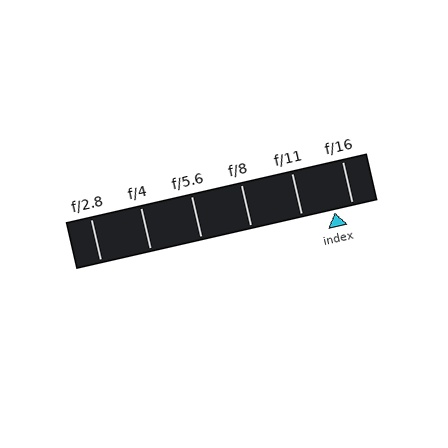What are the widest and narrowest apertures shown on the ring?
The widest aperture shown is f/2.8 and the narrowest is f/16.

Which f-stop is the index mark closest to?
The index mark is closest to f/16.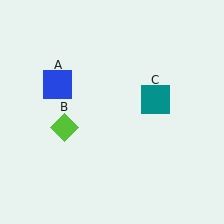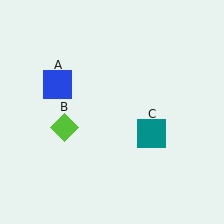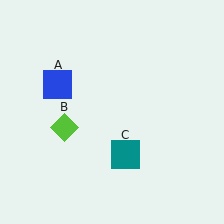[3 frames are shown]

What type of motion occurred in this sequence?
The teal square (object C) rotated clockwise around the center of the scene.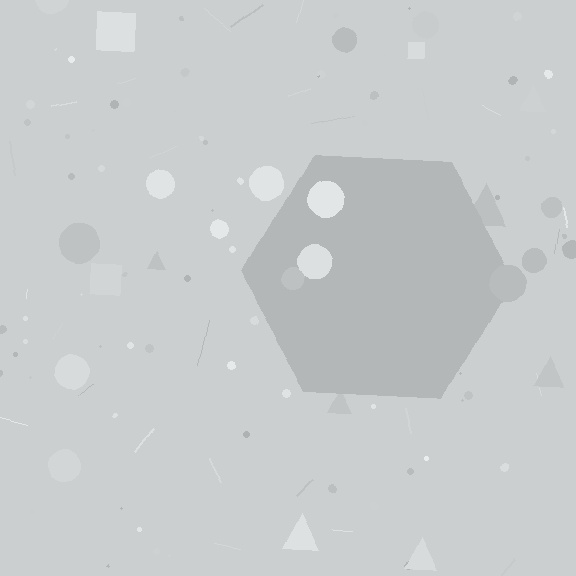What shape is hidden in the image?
A hexagon is hidden in the image.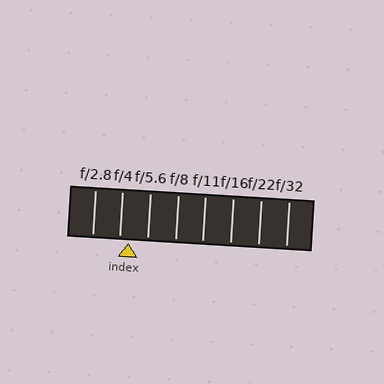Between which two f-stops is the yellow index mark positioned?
The index mark is between f/4 and f/5.6.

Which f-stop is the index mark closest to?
The index mark is closest to f/4.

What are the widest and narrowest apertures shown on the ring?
The widest aperture shown is f/2.8 and the narrowest is f/32.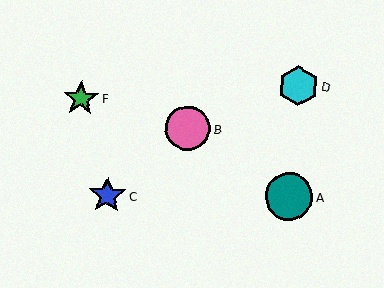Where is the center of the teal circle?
The center of the teal circle is at (289, 197).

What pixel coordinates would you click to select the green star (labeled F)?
Click at (81, 98) to select the green star F.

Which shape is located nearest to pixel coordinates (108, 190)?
The blue star (labeled C) at (107, 195) is nearest to that location.